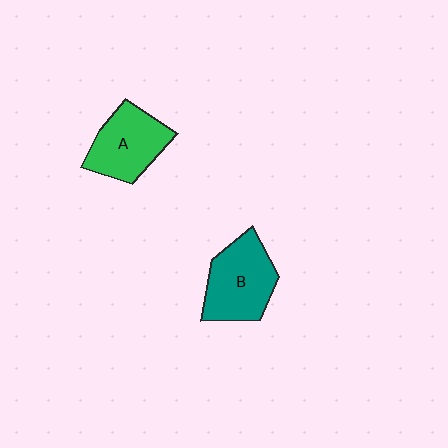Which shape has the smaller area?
Shape A (green).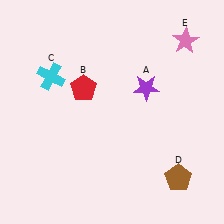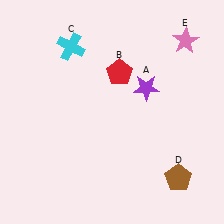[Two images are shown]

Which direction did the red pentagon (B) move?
The red pentagon (B) moved right.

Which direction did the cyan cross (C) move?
The cyan cross (C) moved up.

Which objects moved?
The objects that moved are: the red pentagon (B), the cyan cross (C).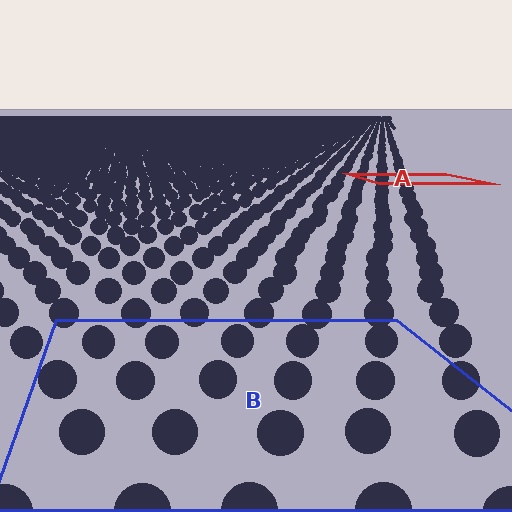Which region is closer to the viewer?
Region B is closer. The texture elements there are larger and more spread out.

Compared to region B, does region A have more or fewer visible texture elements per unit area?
Region A has more texture elements per unit area — they are packed more densely because it is farther away.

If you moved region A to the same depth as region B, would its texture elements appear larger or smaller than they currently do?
They would appear larger. At a closer depth, the same texture elements are projected at a bigger on-screen size.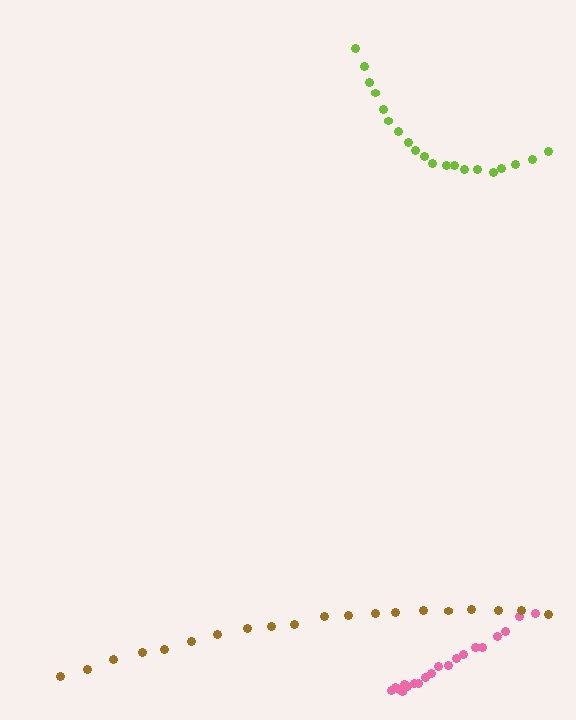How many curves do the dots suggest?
There are 3 distinct paths.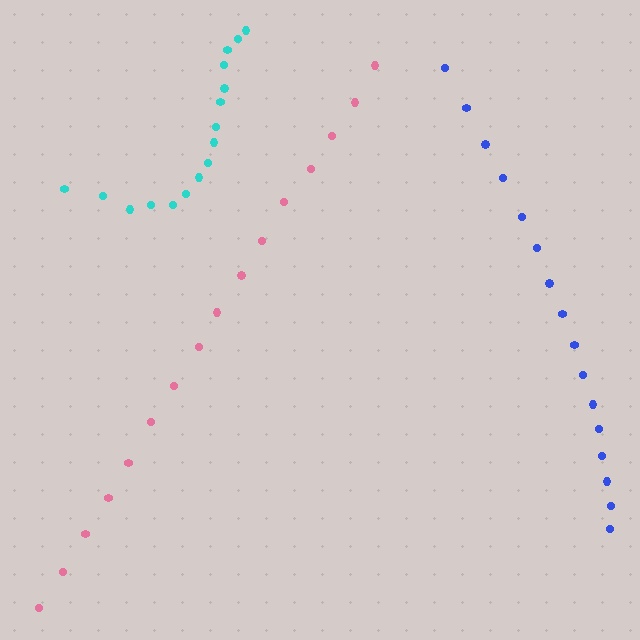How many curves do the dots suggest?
There are 3 distinct paths.